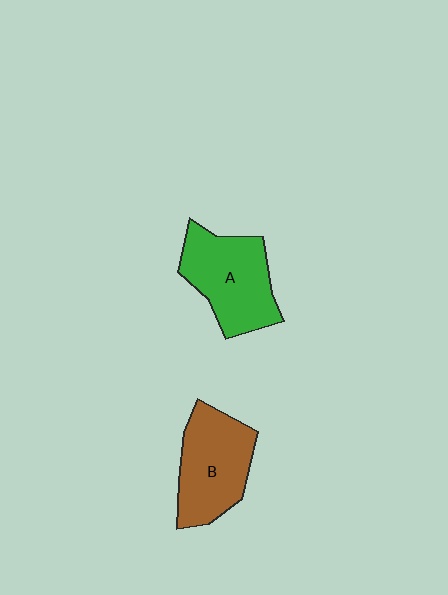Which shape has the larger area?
Shape A (green).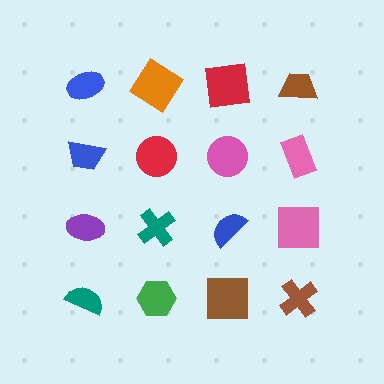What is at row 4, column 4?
A brown cross.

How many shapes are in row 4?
4 shapes.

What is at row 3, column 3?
A blue semicircle.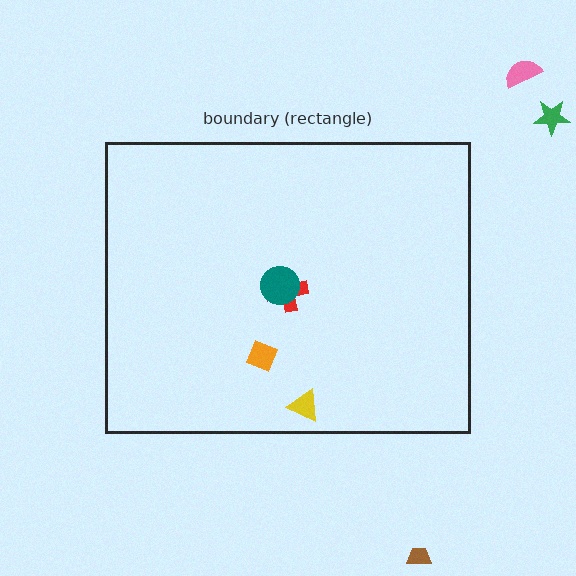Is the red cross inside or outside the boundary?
Inside.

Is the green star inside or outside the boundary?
Outside.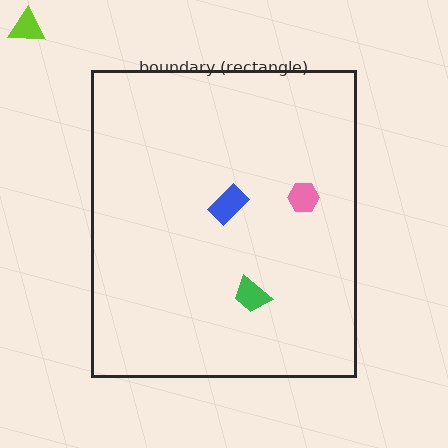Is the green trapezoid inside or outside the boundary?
Inside.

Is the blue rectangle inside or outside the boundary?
Inside.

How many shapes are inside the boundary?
3 inside, 1 outside.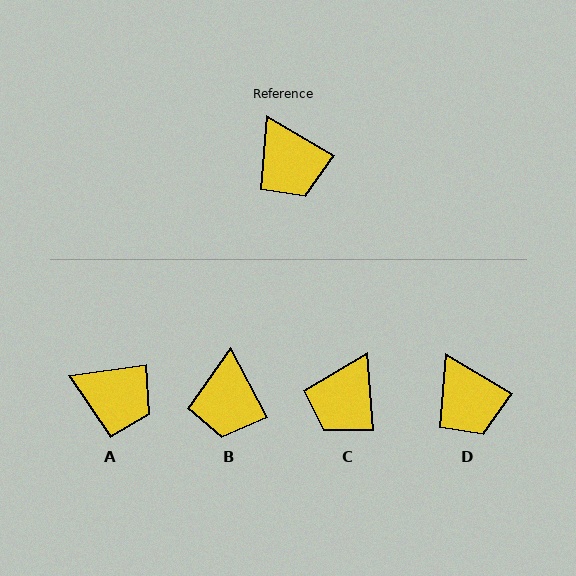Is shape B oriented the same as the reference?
No, it is off by about 31 degrees.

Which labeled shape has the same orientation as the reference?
D.